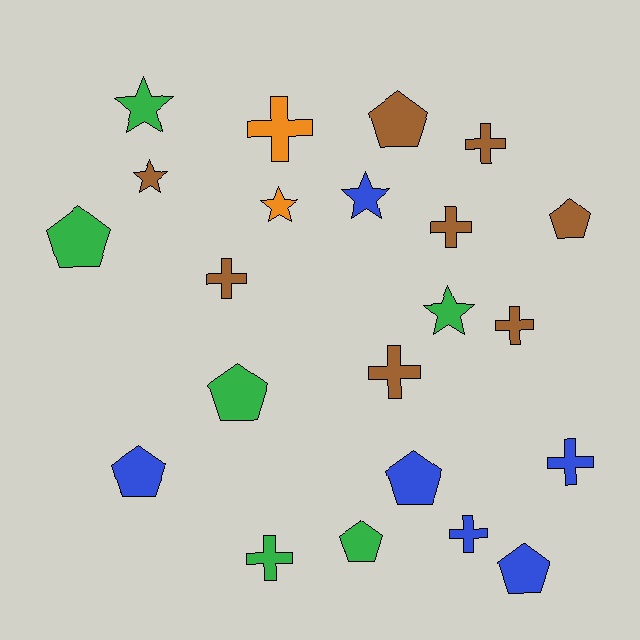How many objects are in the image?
There are 22 objects.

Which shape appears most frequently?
Cross, with 9 objects.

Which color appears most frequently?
Brown, with 8 objects.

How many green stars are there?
There are 2 green stars.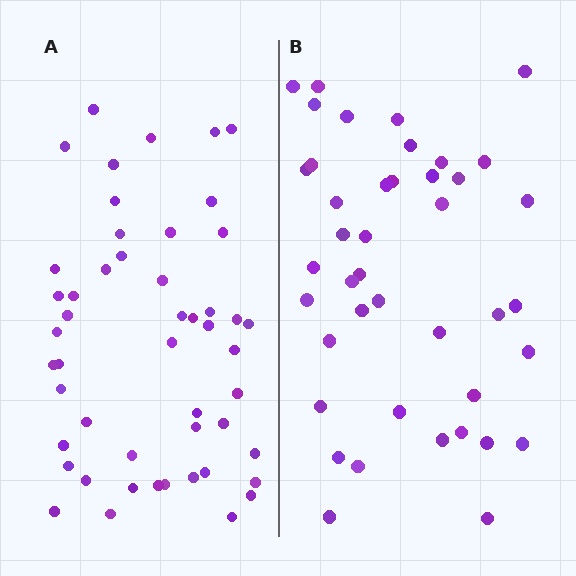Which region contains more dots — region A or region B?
Region A (the left region) has more dots.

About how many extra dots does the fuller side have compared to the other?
Region A has roughly 8 or so more dots than region B.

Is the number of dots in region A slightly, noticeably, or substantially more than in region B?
Region A has only slightly more — the two regions are fairly close. The ratio is roughly 1.2 to 1.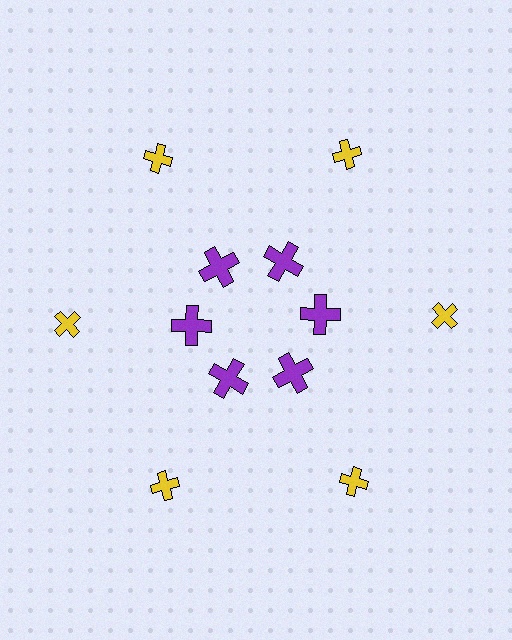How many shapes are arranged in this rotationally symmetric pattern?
There are 12 shapes, arranged in 6 groups of 2.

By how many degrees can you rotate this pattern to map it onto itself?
The pattern maps onto itself every 60 degrees of rotation.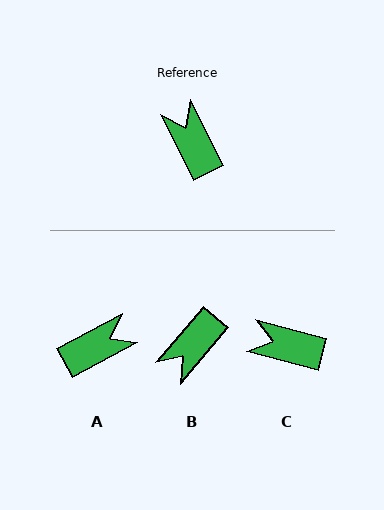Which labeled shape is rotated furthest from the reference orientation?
B, about 112 degrees away.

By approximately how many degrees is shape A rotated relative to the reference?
Approximately 89 degrees clockwise.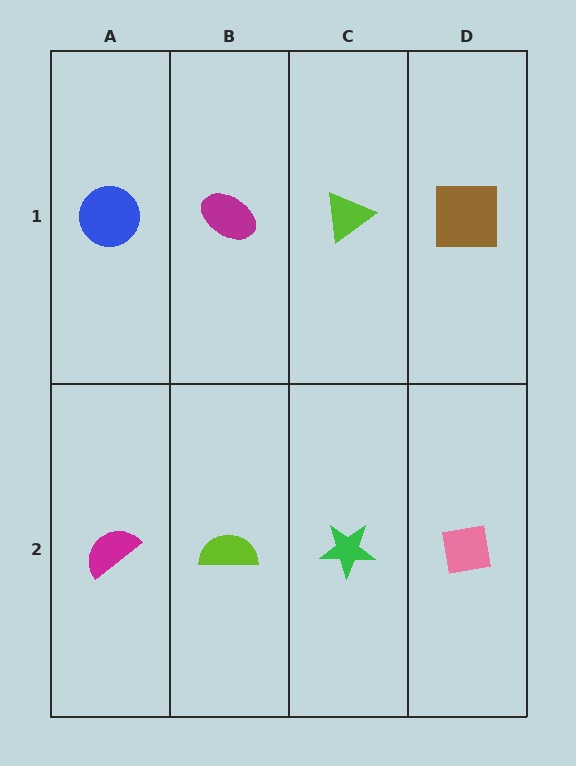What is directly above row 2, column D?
A brown square.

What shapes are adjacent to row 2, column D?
A brown square (row 1, column D), a green star (row 2, column C).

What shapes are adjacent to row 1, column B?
A lime semicircle (row 2, column B), a blue circle (row 1, column A), a lime triangle (row 1, column C).